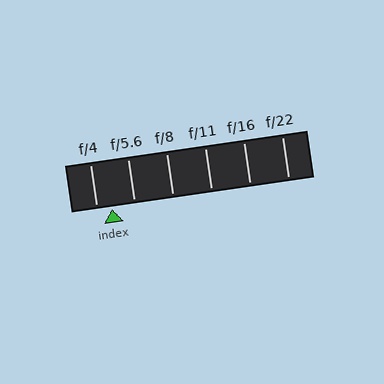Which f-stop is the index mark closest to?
The index mark is closest to f/4.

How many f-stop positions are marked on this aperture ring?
There are 6 f-stop positions marked.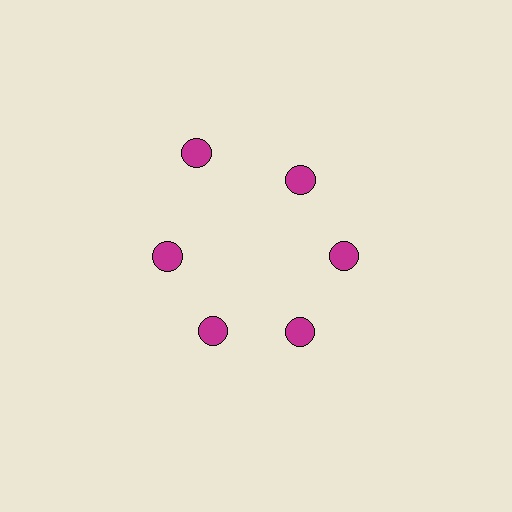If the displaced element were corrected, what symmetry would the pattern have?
It would have 6-fold rotational symmetry — the pattern would map onto itself every 60 degrees.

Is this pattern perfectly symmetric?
No. The 6 magenta circles are arranged in a ring, but one element near the 11 o'clock position is pushed outward from the center, breaking the 6-fold rotational symmetry.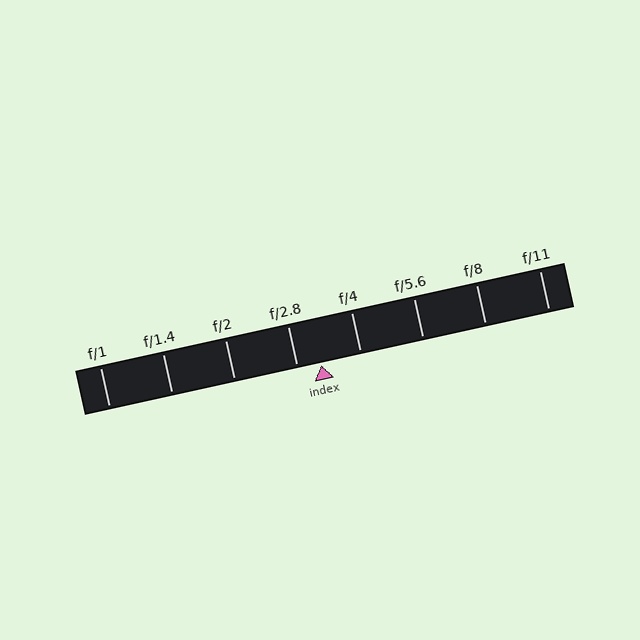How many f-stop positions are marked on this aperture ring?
There are 8 f-stop positions marked.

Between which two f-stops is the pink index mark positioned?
The index mark is between f/2.8 and f/4.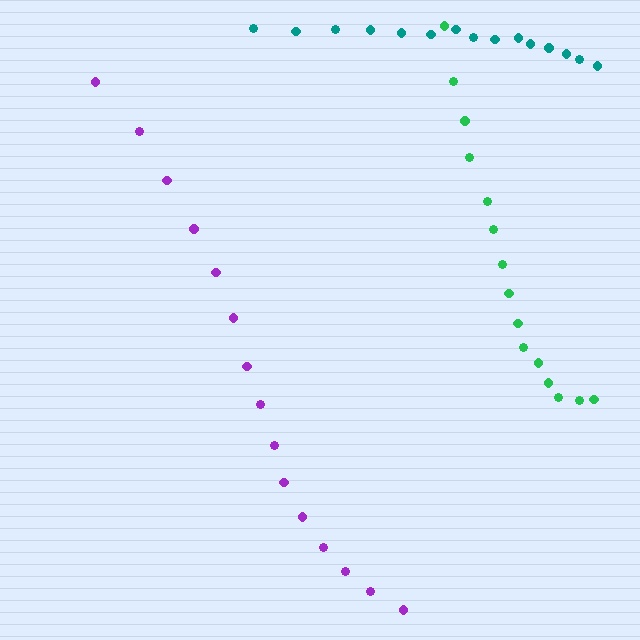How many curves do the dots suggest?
There are 3 distinct paths.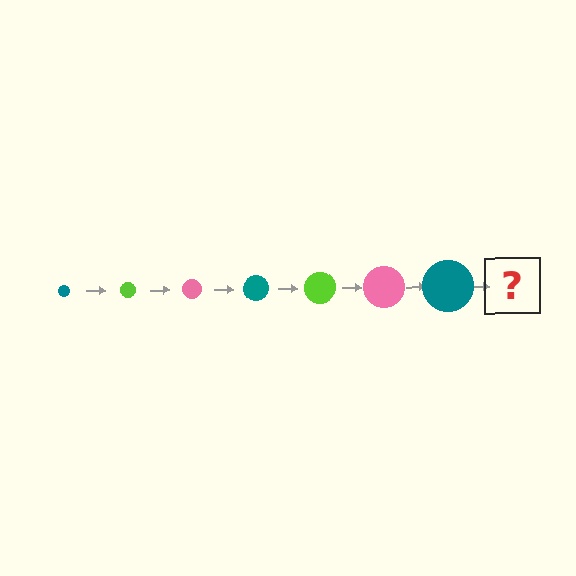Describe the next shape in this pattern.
It should be a lime circle, larger than the previous one.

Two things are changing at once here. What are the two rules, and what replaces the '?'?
The two rules are that the circle grows larger each step and the color cycles through teal, lime, and pink. The '?' should be a lime circle, larger than the previous one.